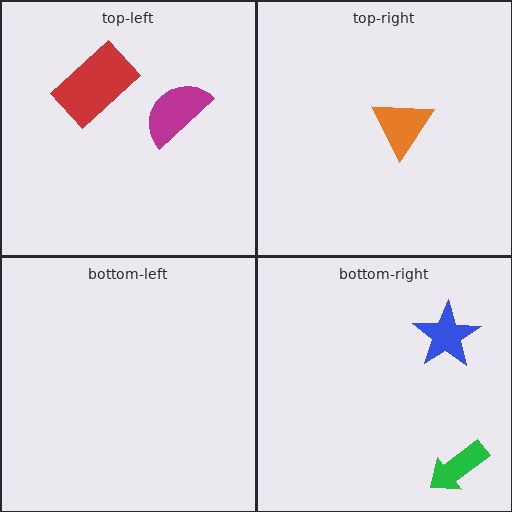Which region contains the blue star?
The bottom-right region.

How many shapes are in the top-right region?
1.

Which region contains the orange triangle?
The top-right region.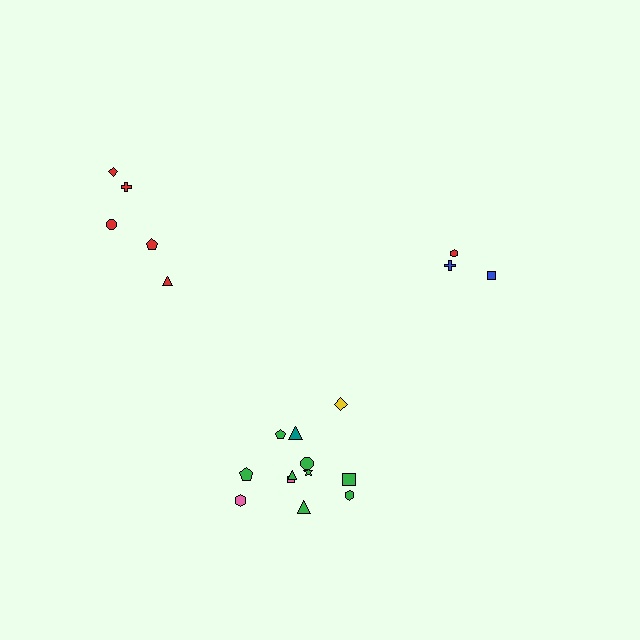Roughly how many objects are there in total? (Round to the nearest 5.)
Roughly 20 objects in total.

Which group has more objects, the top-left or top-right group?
The top-left group.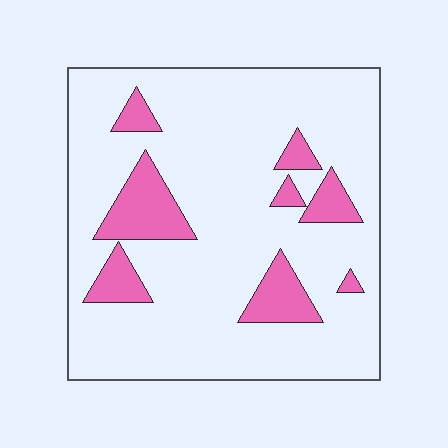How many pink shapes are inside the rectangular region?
8.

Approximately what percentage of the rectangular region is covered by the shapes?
Approximately 15%.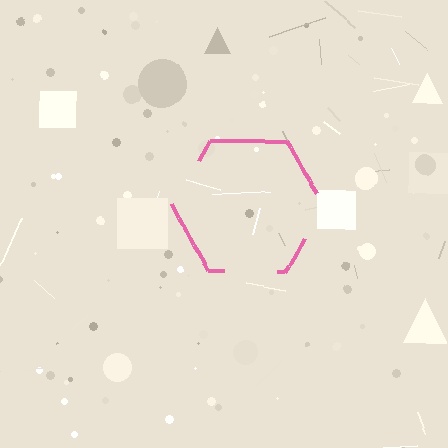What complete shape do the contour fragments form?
The contour fragments form a hexagon.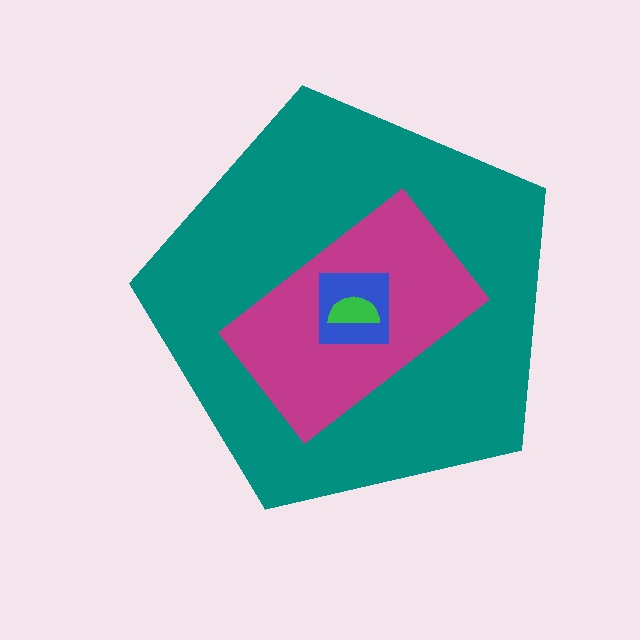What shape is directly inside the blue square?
The green semicircle.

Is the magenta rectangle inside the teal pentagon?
Yes.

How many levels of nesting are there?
4.